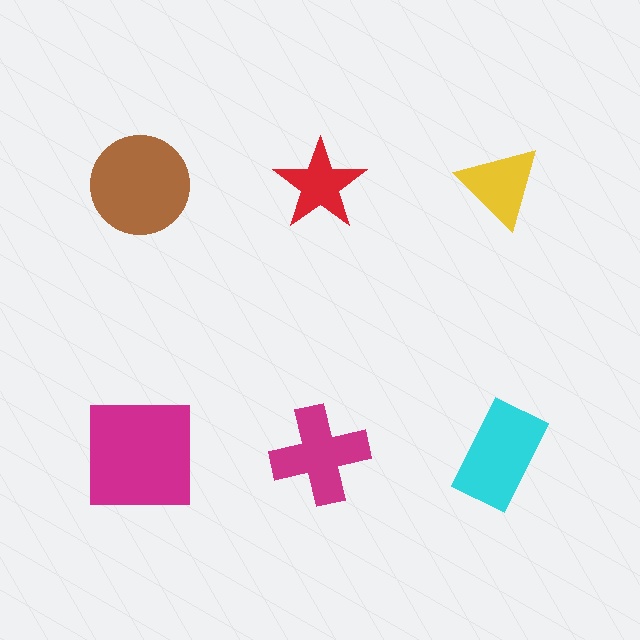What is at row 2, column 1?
A magenta square.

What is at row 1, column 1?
A brown circle.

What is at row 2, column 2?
A magenta cross.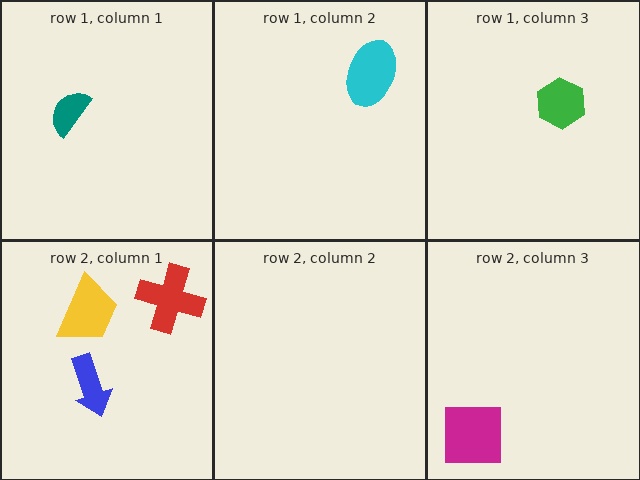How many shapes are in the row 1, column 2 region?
1.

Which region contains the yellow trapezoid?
The row 2, column 1 region.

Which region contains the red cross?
The row 2, column 1 region.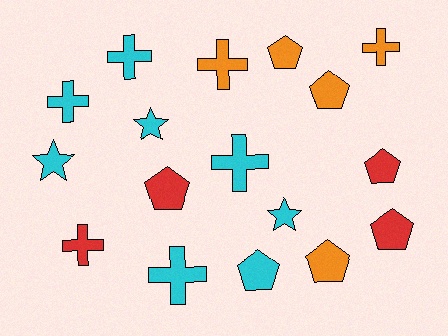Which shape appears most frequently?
Cross, with 7 objects.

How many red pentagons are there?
There are 3 red pentagons.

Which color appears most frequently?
Cyan, with 8 objects.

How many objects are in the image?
There are 17 objects.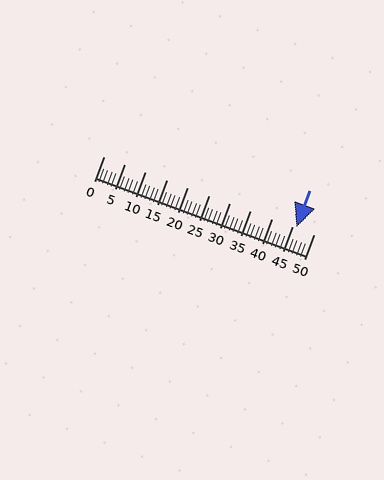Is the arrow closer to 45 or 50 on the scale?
The arrow is closer to 45.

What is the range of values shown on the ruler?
The ruler shows values from 0 to 50.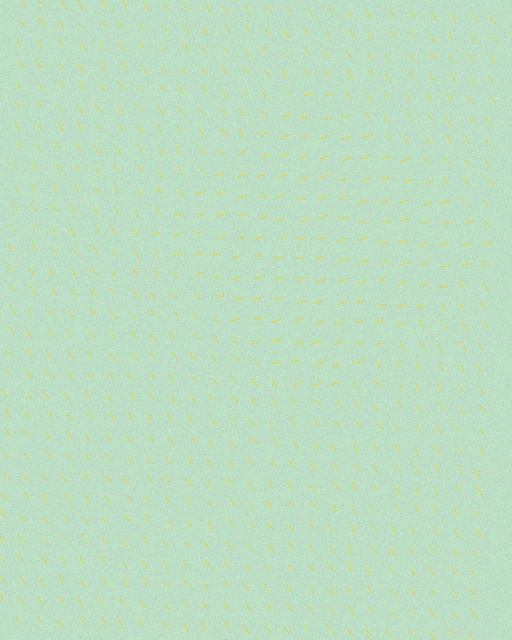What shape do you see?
I see a diamond.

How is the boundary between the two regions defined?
The boundary is defined purely by a change in line orientation (approximately 67 degrees difference). All lines are the same color and thickness.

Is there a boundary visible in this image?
Yes, there is a texture boundary formed by a change in line orientation.